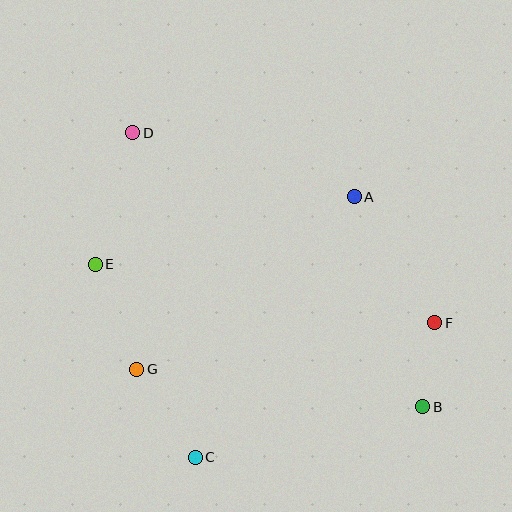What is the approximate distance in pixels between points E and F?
The distance between E and F is approximately 344 pixels.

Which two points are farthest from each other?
Points B and D are farthest from each other.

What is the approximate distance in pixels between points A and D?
The distance between A and D is approximately 231 pixels.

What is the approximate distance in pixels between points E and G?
The distance between E and G is approximately 113 pixels.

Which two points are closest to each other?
Points B and F are closest to each other.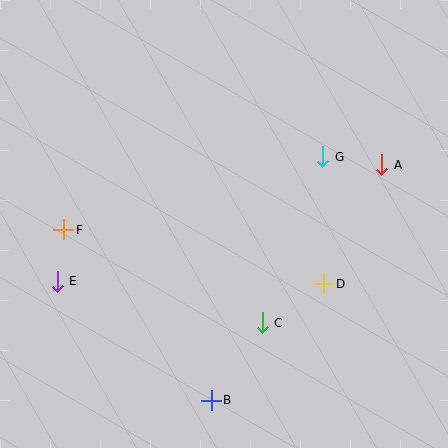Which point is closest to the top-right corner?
Point A is closest to the top-right corner.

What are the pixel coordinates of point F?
Point F is at (64, 230).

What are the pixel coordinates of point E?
Point E is at (57, 281).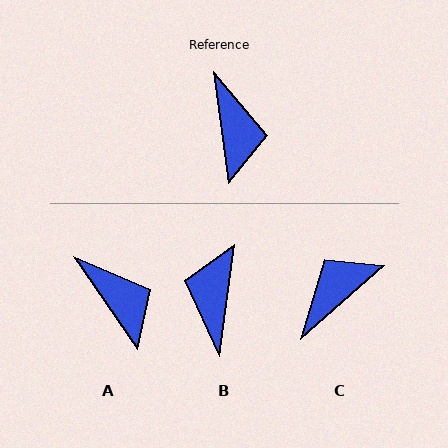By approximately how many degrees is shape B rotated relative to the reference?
Approximately 165 degrees counter-clockwise.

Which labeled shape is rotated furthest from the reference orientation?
B, about 165 degrees away.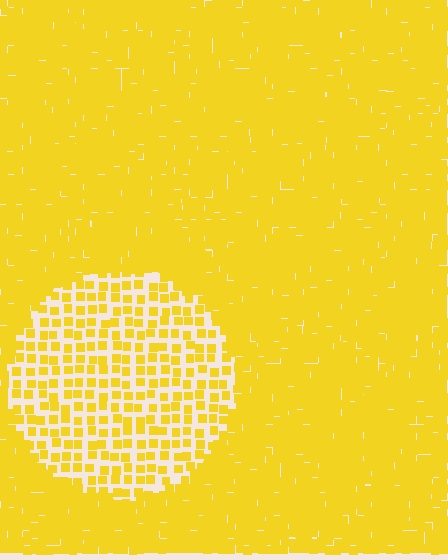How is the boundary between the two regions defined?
The boundary is defined by a change in element density (approximately 2.6x ratio). All elements are the same color, size, and shape.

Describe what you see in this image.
The image contains small yellow elements arranged at two different densities. A circle-shaped region is visible where the elements are less densely packed than the surrounding area.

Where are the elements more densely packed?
The elements are more densely packed outside the circle boundary.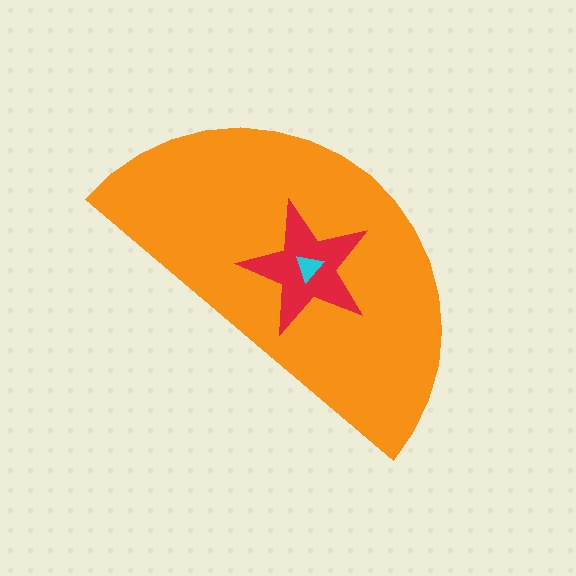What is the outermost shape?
The orange semicircle.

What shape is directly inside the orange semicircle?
The red star.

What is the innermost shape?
The cyan triangle.